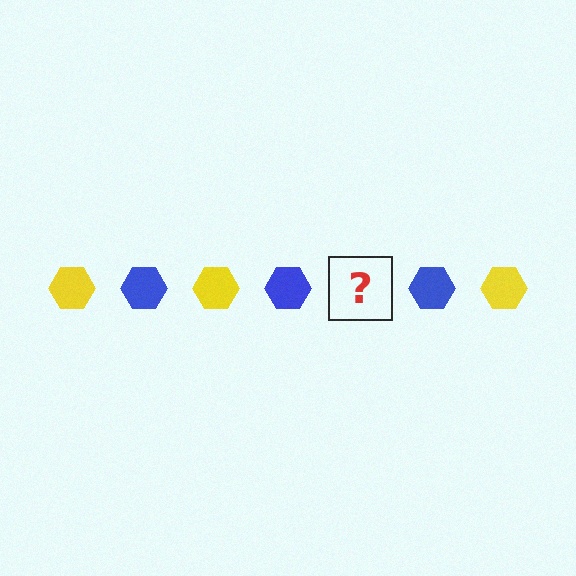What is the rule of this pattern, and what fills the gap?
The rule is that the pattern cycles through yellow, blue hexagons. The gap should be filled with a yellow hexagon.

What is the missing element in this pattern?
The missing element is a yellow hexagon.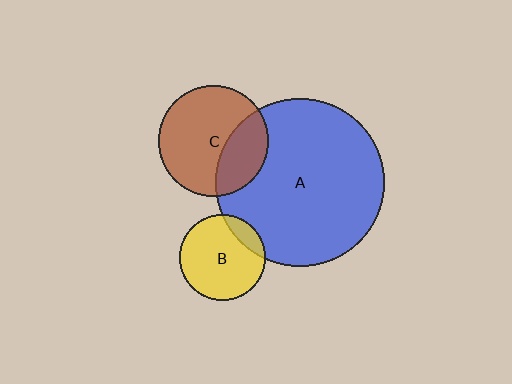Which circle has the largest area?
Circle A (blue).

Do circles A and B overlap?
Yes.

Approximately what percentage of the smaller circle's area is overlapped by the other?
Approximately 15%.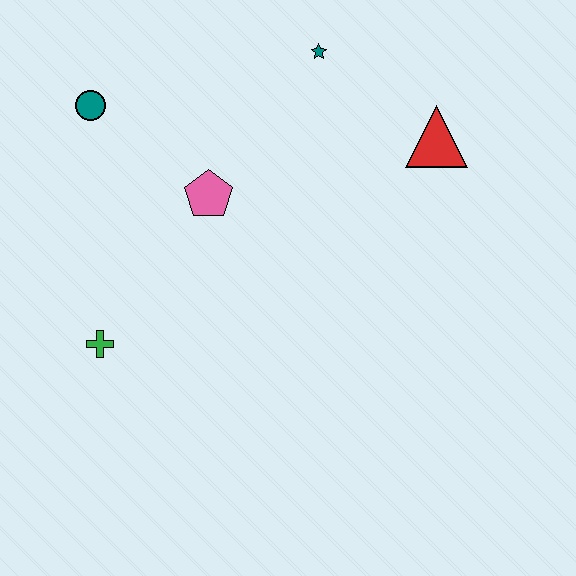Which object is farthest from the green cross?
The red triangle is farthest from the green cross.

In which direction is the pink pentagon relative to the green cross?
The pink pentagon is above the green cross.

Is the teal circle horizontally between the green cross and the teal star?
No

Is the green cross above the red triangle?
No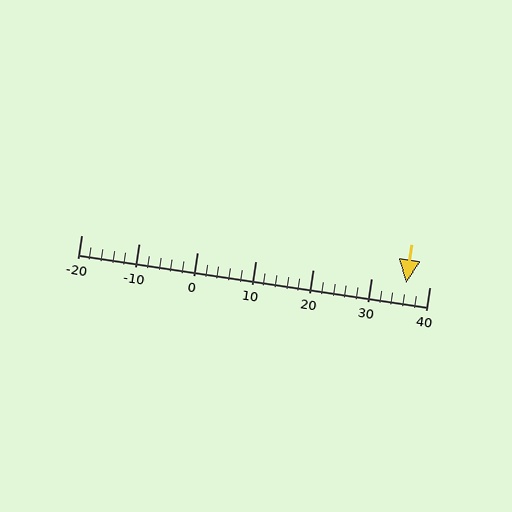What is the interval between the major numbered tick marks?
The major tick marks are spaced 10 units apart.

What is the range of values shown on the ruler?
The ruler shows values from -20 to 40.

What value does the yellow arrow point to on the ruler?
The yellow arrow points to approximately 36.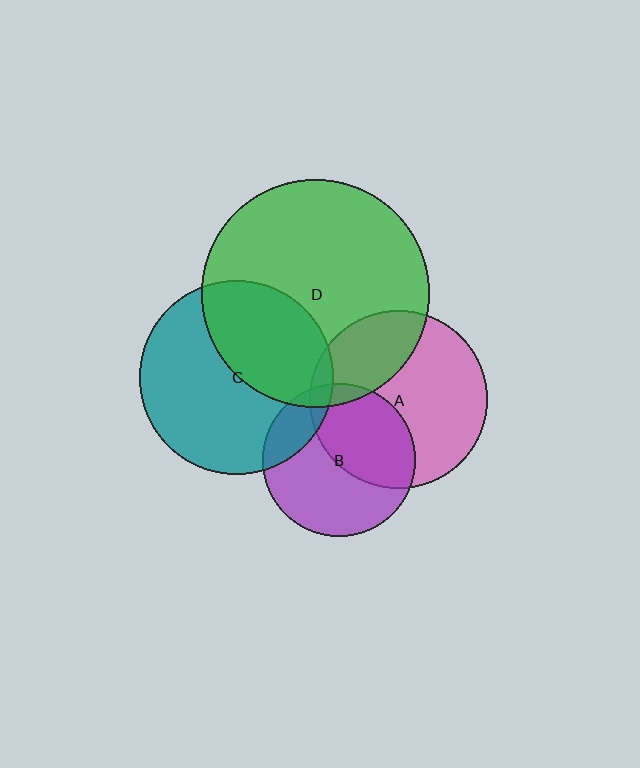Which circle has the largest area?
Circle D (green).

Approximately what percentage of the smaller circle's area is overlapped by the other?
Approximately 5%.